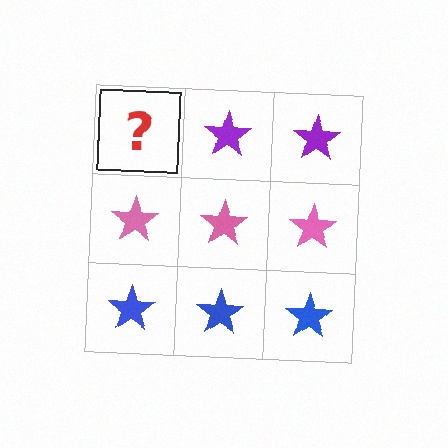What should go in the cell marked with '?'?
The missing cell should contain a purple star.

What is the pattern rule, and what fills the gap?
The rule is that each row has a consistent color. The gap should be filled with a purple star.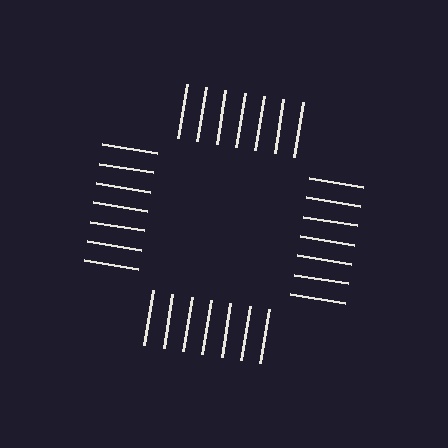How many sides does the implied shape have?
4 sides — the line-ends trace a square.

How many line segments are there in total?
28 — 7 along each of the 4 edges.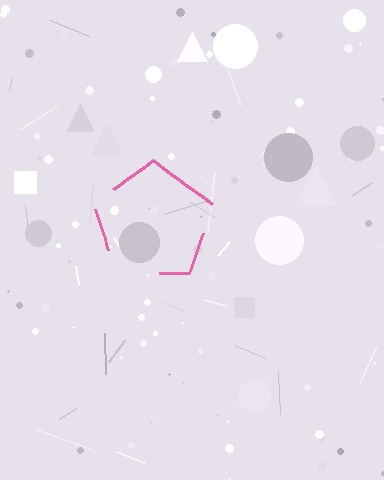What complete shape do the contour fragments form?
The contour fragments form a pentagon.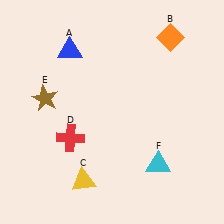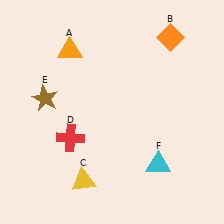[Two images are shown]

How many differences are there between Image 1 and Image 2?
There is 1 difference between the two images.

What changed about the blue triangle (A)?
In Image 1, A is blue. In Image 2, it changed to orange.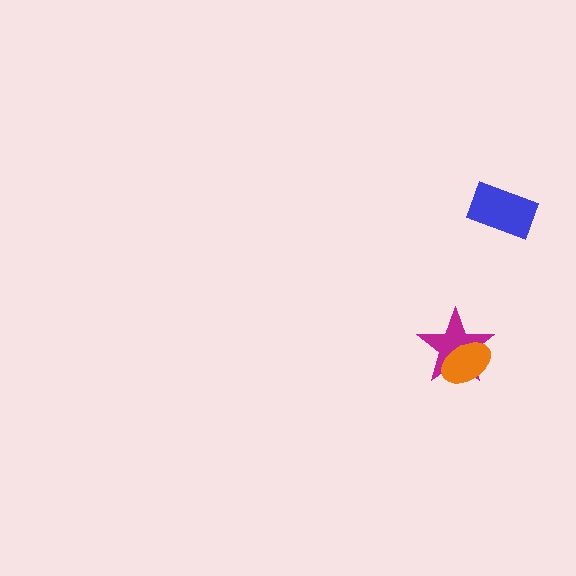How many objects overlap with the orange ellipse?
1 object overlaps with the orange ellipse.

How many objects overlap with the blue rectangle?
0 objects overlap with the blue rectangle.